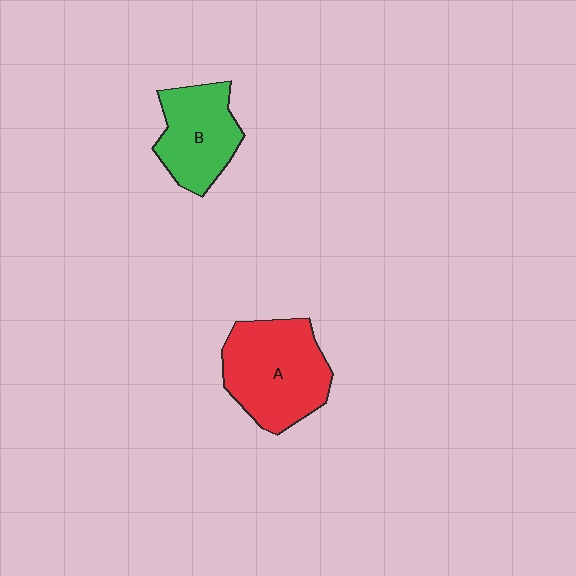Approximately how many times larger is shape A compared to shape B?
Approximately 1.4 times.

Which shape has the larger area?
Shape A (red).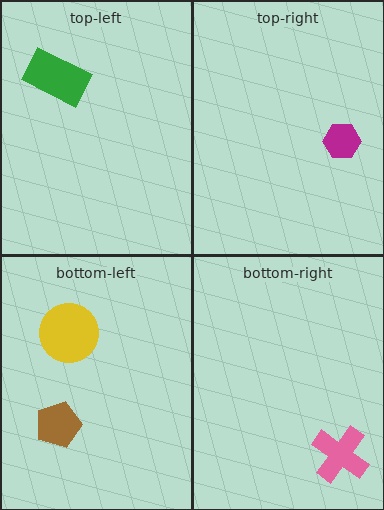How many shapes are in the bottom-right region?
1.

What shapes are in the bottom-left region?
The brown pentagon, the yellow circle.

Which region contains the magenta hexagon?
The top-right region.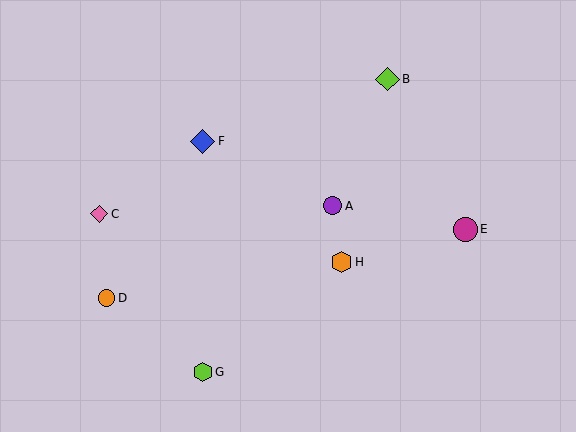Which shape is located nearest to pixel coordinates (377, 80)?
The lime diamond (labeled B) at (388, 79) is nearest to that location.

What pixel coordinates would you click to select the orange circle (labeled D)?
Click at (106, 298) to select the orange circle D.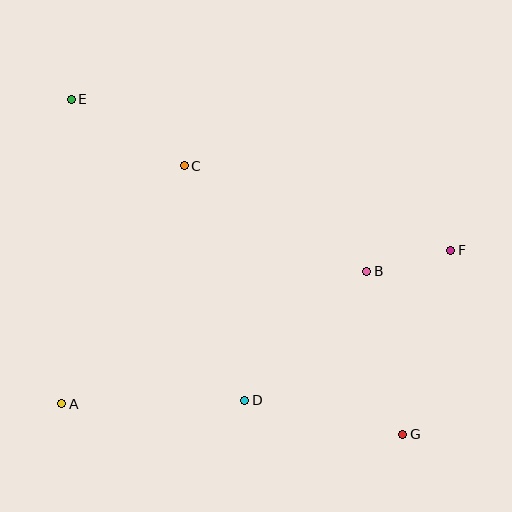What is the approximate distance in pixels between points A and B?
The distance between A and B is approximately 332 pixels.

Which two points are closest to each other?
Points B and F are closest to each other.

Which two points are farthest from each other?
Points E and G are farthest from each other.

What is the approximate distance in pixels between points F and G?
The distance between F and G is approximately 190 pixels.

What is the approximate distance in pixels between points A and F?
The distance between A and F is approximately 418 pixels.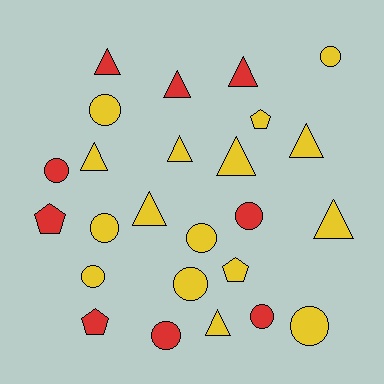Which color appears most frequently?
Yellow, with 16 objects.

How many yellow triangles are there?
There are 7 yellow triangles.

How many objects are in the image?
There are 25 objects.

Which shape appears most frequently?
Circle, with 11 objects.